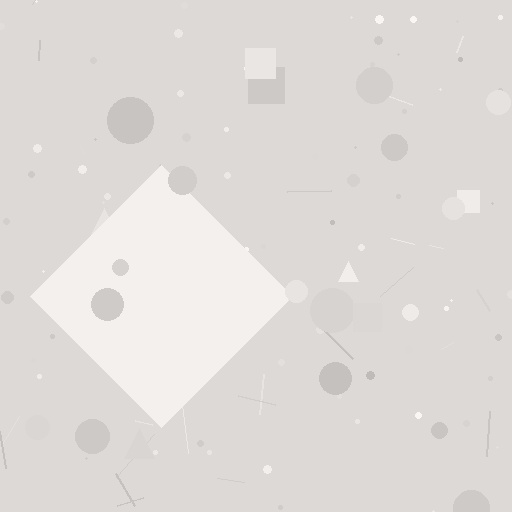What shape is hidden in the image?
A diamond is hidden in the image.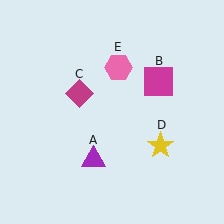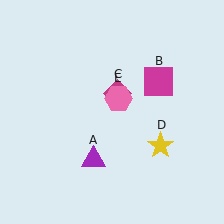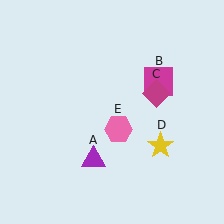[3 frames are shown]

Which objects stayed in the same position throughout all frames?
Purple triangle (object A) and magenta square (object B) and yellow star (object D) remained stationary.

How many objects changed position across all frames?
2 objects changed position: magenta diamond (object C), pink hexagon (object E).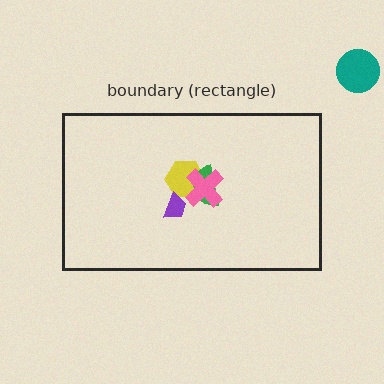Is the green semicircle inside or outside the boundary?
Inside.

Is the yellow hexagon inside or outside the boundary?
Inside.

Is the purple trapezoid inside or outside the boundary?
Inside.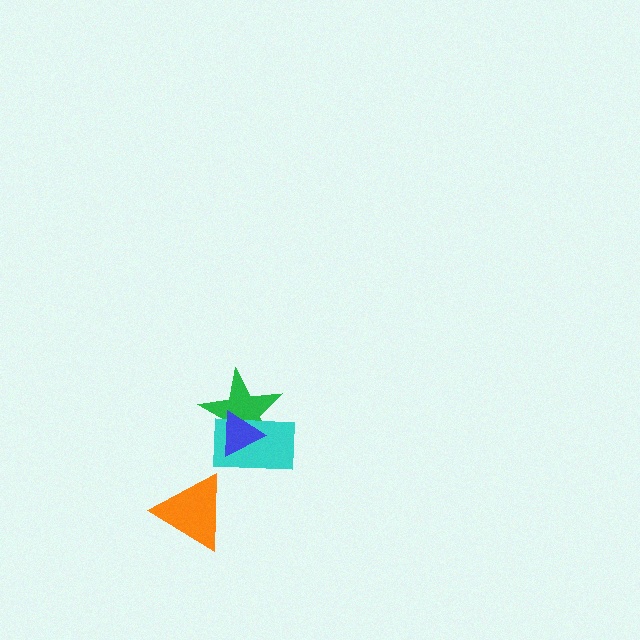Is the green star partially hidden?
Yes, it is partially covered by another shape.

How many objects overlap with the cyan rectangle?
2 objects overlap with the cyan rectangle.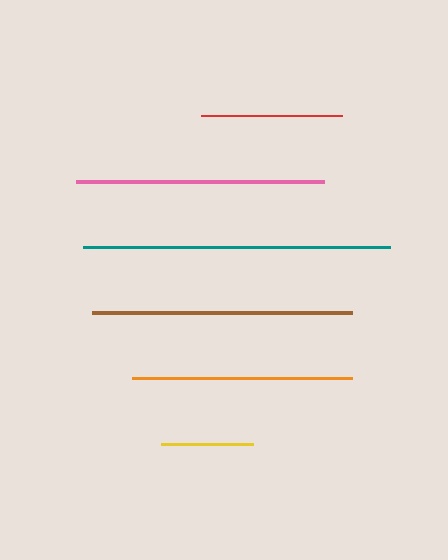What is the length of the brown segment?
The brown segment is approximately 260 pixels long.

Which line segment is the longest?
The teal line is the longest at approximately 308 pixels.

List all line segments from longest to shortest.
From longest to shortest: teal, brown, pink, orange, red, yellow.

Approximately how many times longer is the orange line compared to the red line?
The orange line is approximately 1.6 times the length of the red line.